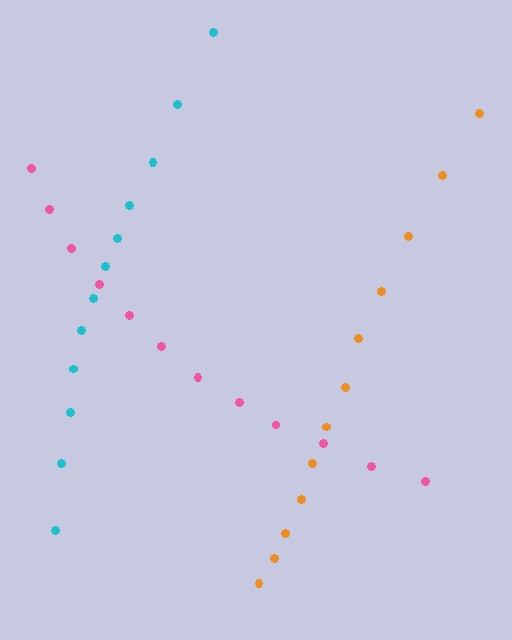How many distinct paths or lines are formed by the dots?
There are 3 distinct paths.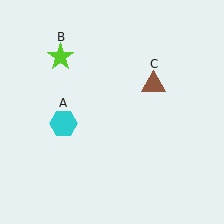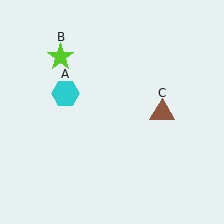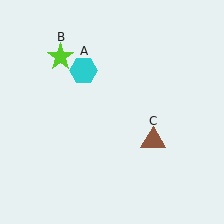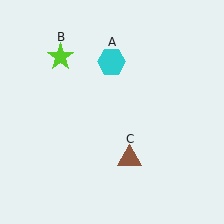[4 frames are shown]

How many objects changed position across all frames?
2 objects changed position: cyan hexagon (object A), brown triangle (object C).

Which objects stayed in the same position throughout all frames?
Lime star (object B) remained stationary.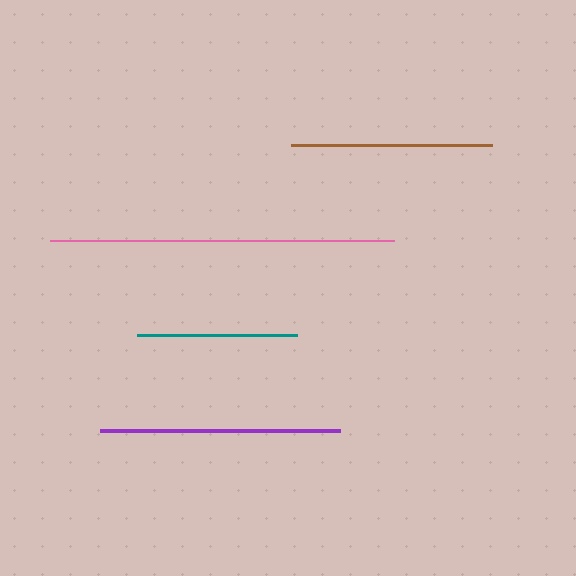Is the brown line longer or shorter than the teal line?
The brown line is longer than the teal line.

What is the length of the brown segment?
The brown segment is approximately 201 pixels long.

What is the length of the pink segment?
The pink segment is approximately 344 pixels long.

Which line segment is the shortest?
The teal line is the shortest at approximately 160 pixels.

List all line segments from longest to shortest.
From longest to shortest: pink, purple, brown, teal.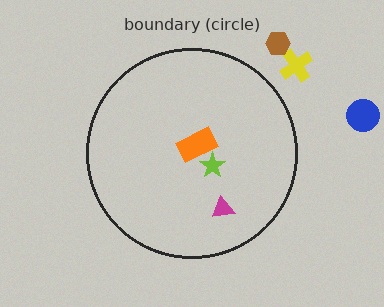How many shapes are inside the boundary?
3 inside, 3 outside.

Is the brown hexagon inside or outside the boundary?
Outside.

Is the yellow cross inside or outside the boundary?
Outside.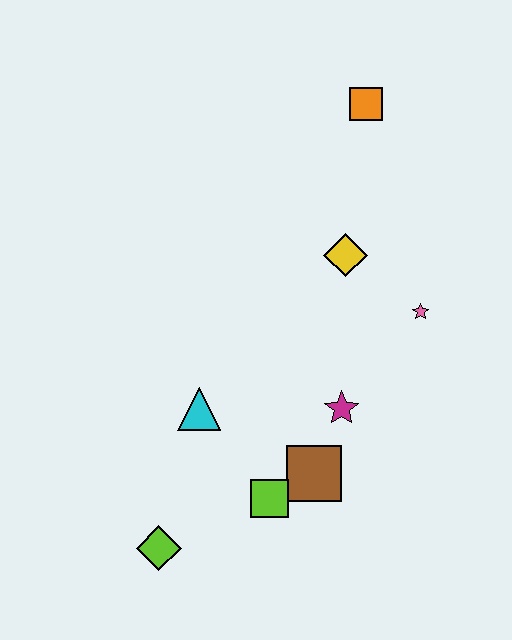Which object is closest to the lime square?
The brown square is closest to the lime square.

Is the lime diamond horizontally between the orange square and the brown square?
No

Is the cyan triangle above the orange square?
No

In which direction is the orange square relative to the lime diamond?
The orange square is above the lime diamond.